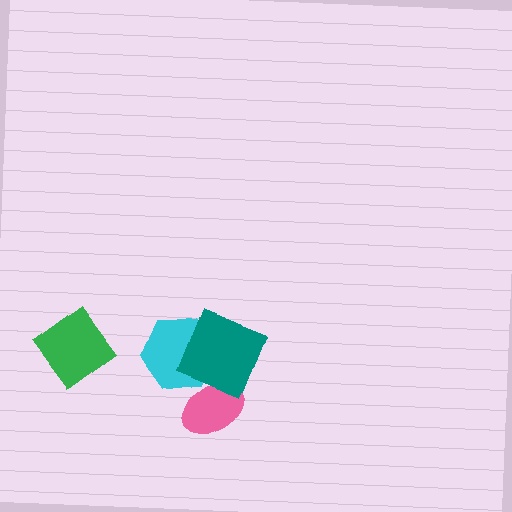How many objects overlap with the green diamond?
0 objects overlap with the green diamond.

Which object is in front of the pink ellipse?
The teal diamond is in front of the pink ellipse.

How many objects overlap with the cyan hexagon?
2 objects overlap with the cyan hexagon.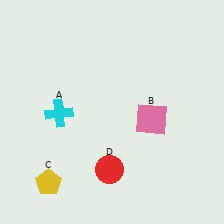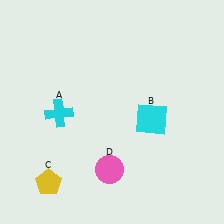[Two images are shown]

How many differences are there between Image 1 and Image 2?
There are 2 differences between the two images.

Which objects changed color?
B changed from pink to cyan. D changed from red to pink.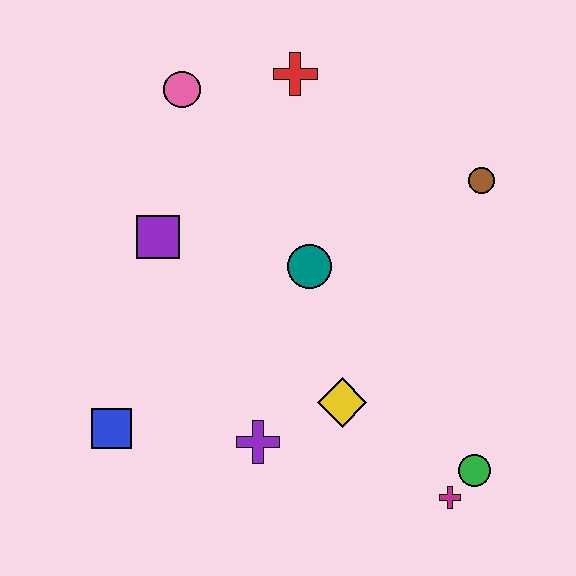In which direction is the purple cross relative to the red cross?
The purple cross is below the red cross.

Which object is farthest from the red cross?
The magenta cross is farthest from the red cross.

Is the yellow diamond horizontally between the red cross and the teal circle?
No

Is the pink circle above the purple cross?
Yes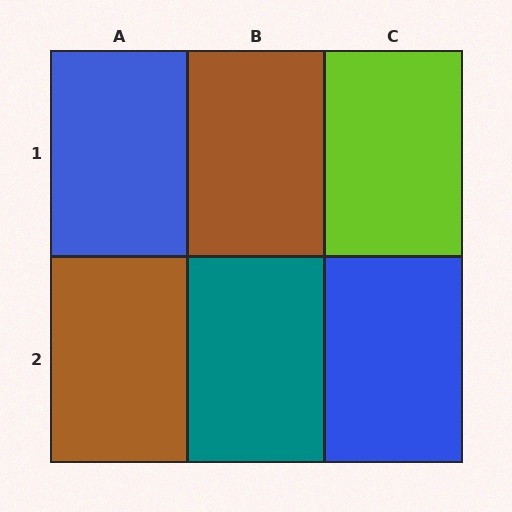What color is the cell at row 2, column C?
Blue.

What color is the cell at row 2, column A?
Brown.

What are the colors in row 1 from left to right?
Blue, brown, lime.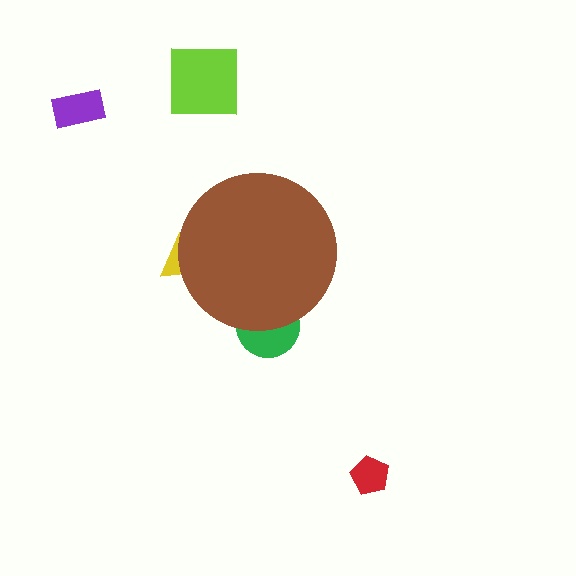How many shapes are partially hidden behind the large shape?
2 shapes are partially hidden.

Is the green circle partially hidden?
Yes, the green circle is partially hidden behind the brown circle.